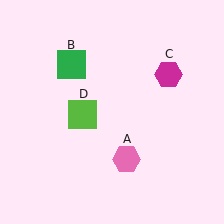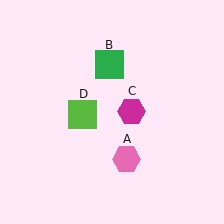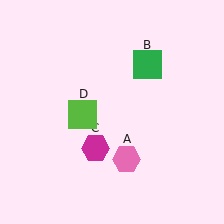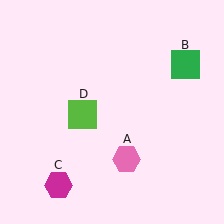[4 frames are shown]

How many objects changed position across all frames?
2 objects changed position: green square (object B), magenta hexagon (object C).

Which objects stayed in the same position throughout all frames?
Pink hexagon (object A) and lime square (object D) remained stationary.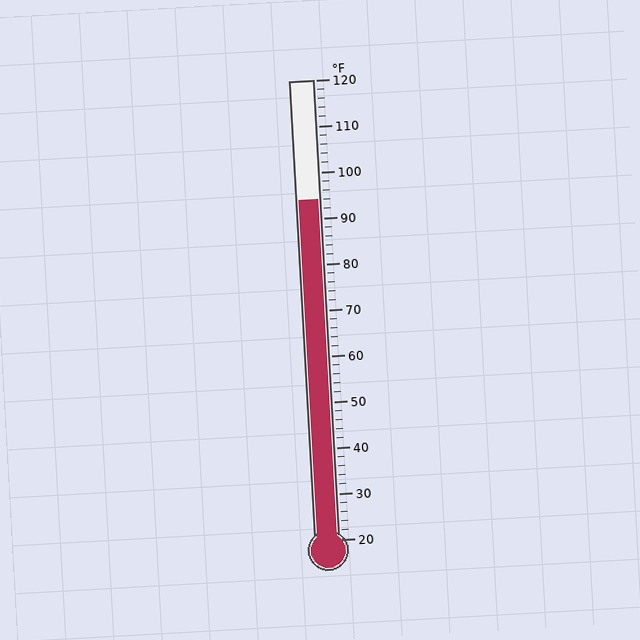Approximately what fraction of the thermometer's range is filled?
The thermometer is filled to approximately 75% of its range.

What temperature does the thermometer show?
The thermometer shows approximately 94°F.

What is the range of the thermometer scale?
The thermometer scale ranges from 20°F to 120°F.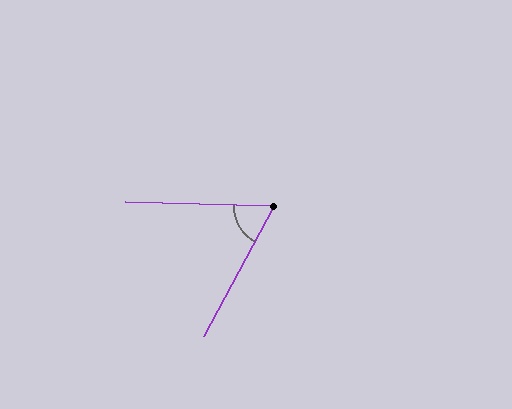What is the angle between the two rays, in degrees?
Approximately 64 degrees.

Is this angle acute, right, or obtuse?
It is acute.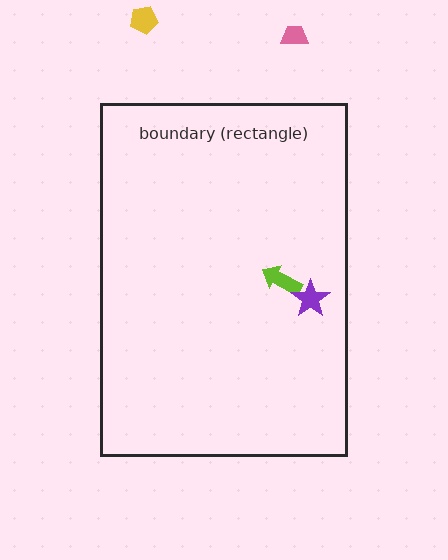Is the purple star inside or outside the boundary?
Inside.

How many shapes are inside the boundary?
2 inside, 2 outside.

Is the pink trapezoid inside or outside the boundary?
Outside.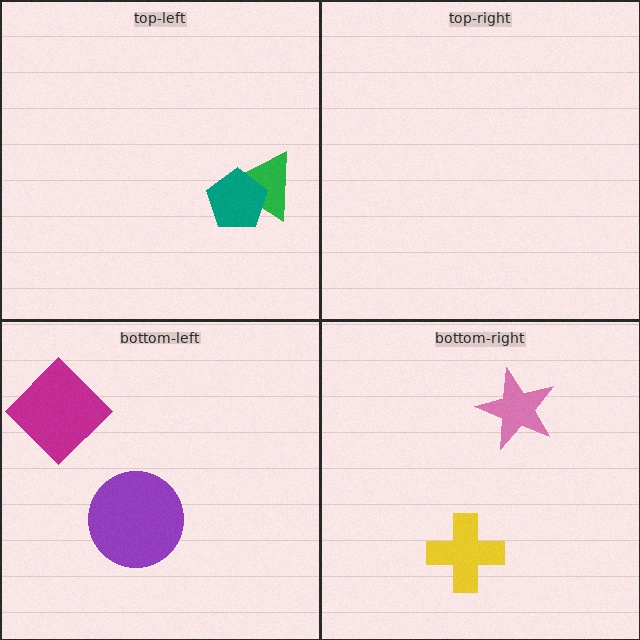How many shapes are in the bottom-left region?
2.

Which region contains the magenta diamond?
The bottom-left region.